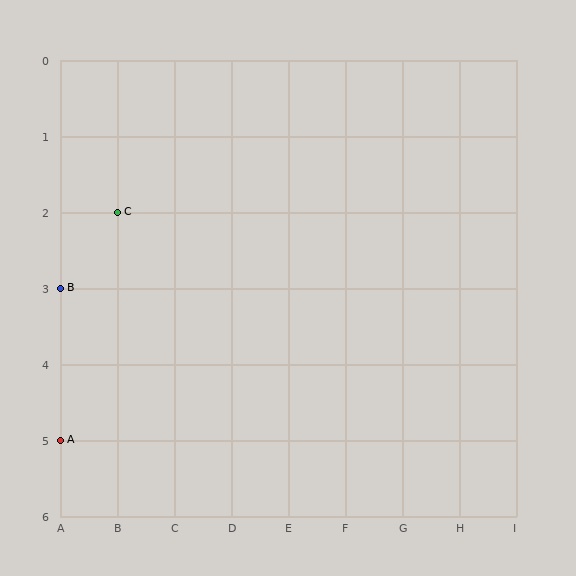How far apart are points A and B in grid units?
Points A and B are 2 rows apart.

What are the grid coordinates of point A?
Point A is at grid coordinates (A, 5).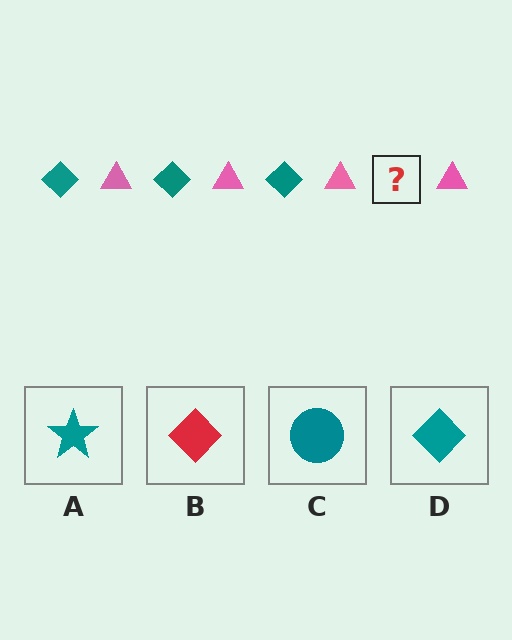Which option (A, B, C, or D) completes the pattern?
D.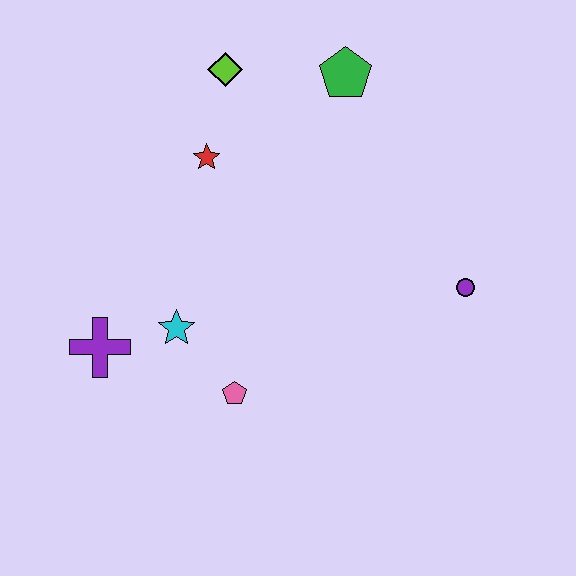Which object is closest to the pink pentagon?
The cyan star is closest to the pink pentagon.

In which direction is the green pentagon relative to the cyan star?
The green pentagon is above the cyan star.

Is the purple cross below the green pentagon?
Yes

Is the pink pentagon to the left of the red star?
No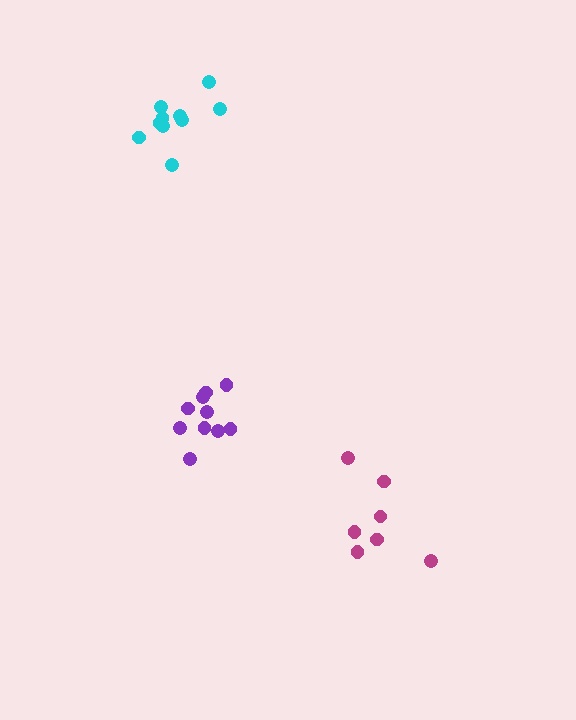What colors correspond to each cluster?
The clusters are colored: purple, cyan, magenta.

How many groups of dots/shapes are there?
There are 3 groups.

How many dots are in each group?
Group 1: 10 dots, Group 2: 10 dots, Group 3: 7 dots (27 total).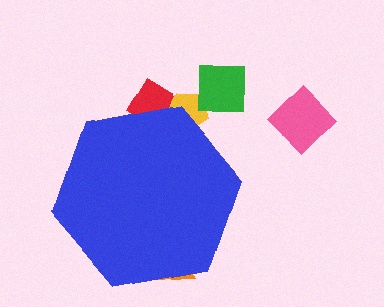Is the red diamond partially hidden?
Yes, the red diamond is partially hidden behind the blue hexagon.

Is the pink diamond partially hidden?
No, the pink diamond is fully visible.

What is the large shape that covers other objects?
A blue hexagon.